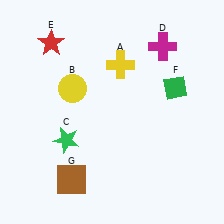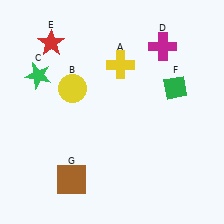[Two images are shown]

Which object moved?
The green star (C) moved up.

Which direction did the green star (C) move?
The green star (C) moved up.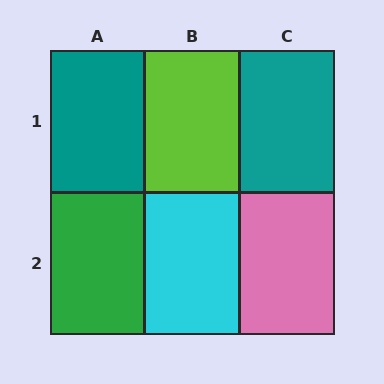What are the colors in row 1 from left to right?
Teal, lime, teal.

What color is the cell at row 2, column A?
Green.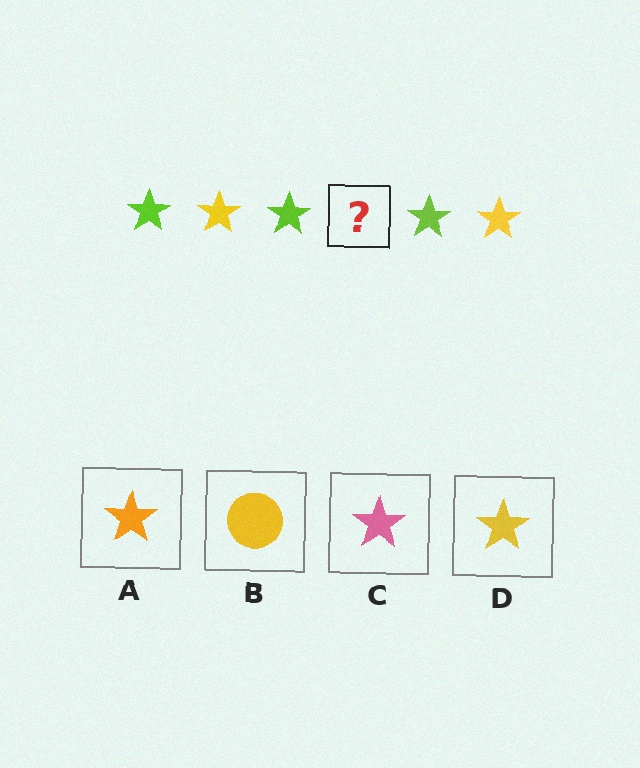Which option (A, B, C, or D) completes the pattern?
D.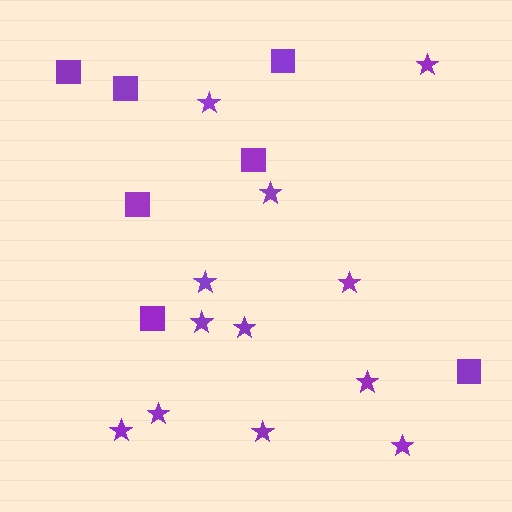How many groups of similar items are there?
There are 2 groups: one group of stars (12) and one group of squares (7).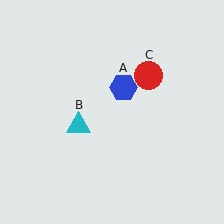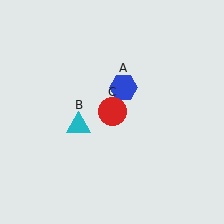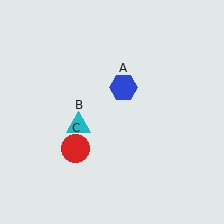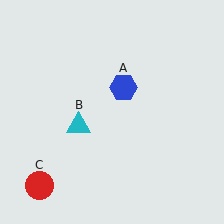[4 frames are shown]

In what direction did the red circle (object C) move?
The red circle (object C) moved down and to the left.